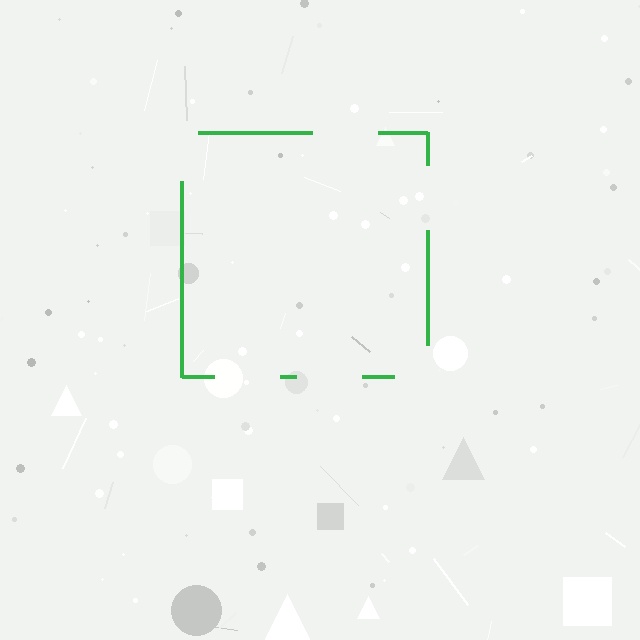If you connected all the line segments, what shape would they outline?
They would outline a square.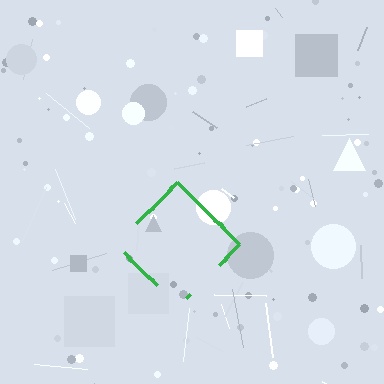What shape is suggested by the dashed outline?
The dashed outline suggests a diamond.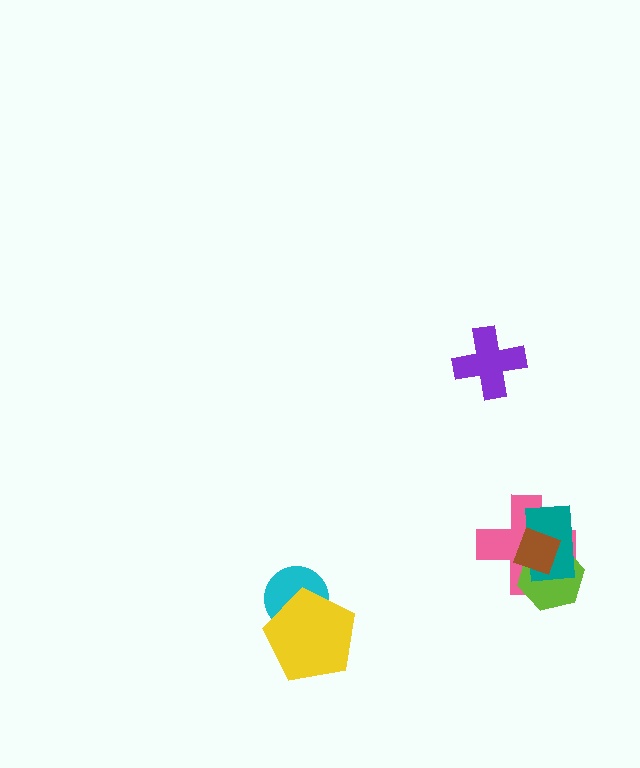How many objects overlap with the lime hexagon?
3 objects overlap with the lime hexagon.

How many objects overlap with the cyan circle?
1 object overlaps with the cyan circle.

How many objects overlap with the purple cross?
0 objects overlap with the purple cross.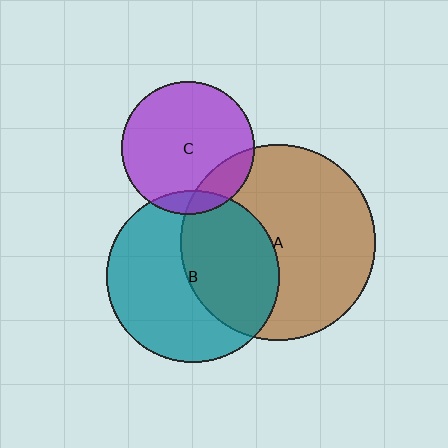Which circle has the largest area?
Circle A (brown).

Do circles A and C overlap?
Yes.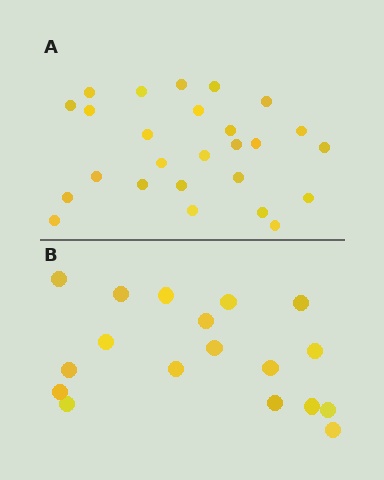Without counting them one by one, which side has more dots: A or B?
Region A (the top region) has more dots.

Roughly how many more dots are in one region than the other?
Region A has roughly 8 or so more dots than region B.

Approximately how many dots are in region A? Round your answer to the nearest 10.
About 30 dots. (The exact count is 26, which rounds to 30.)